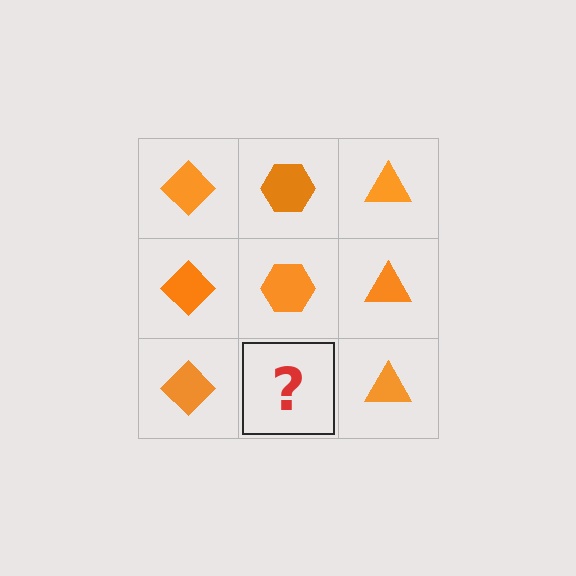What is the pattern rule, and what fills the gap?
The rule is that each column has a consistent shape. The gap should be filled with an orange hexagon.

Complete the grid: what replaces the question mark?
The question mark should be replaced with an orange hexagon.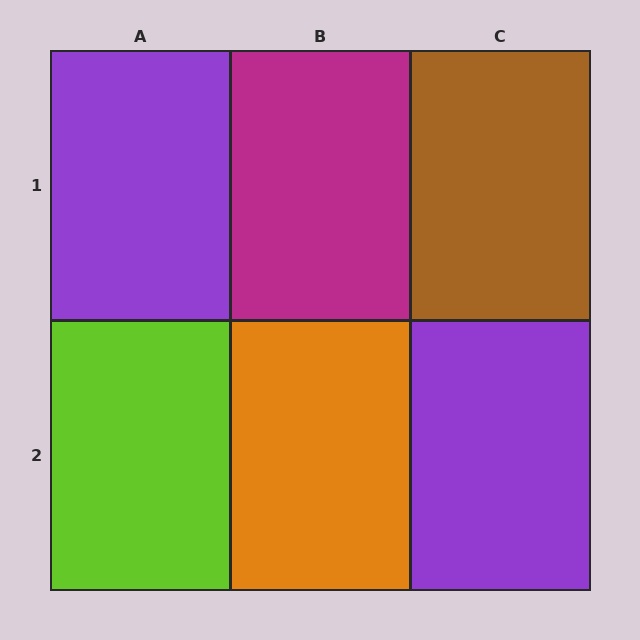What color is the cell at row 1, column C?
Brown.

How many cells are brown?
1 cell is brown.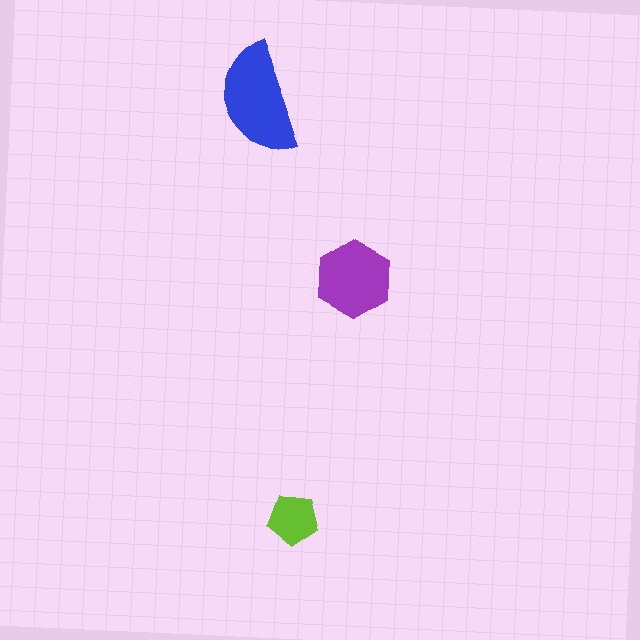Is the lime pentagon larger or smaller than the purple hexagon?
Smaller.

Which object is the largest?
The blue semicircle.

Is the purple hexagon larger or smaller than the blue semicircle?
Smaller.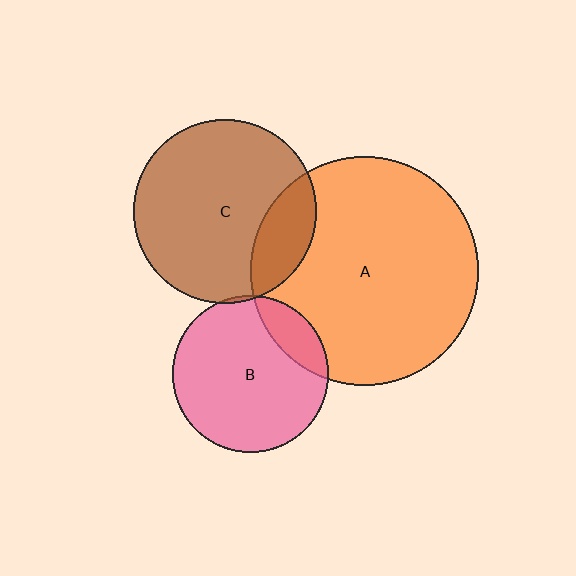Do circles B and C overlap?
Yes.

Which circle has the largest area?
Circle A (orange).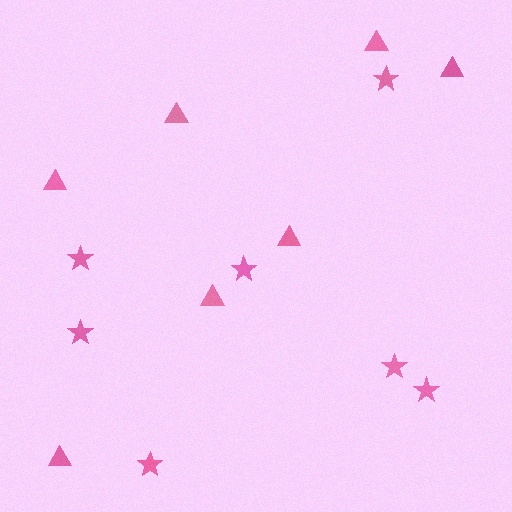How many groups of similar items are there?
There are 2 groups: one group of stars (7) and one group of triangles (7).